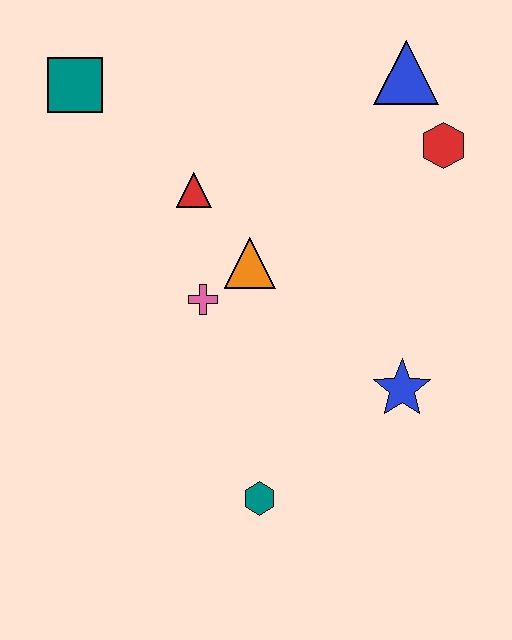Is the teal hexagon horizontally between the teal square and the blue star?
Yes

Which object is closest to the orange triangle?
The pink cross is closest to the orange triangle.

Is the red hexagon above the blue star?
Yes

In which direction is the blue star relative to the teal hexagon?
The blue star is to the right of the teal hexagon.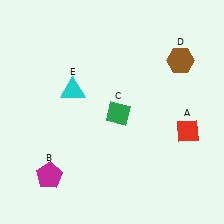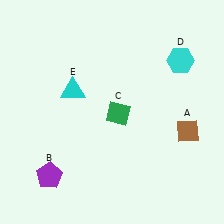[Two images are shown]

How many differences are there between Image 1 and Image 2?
There are 3 differences between the two images.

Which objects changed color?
A changed from red to brown. B changed from magenta to purple. D changed from brown to cyan.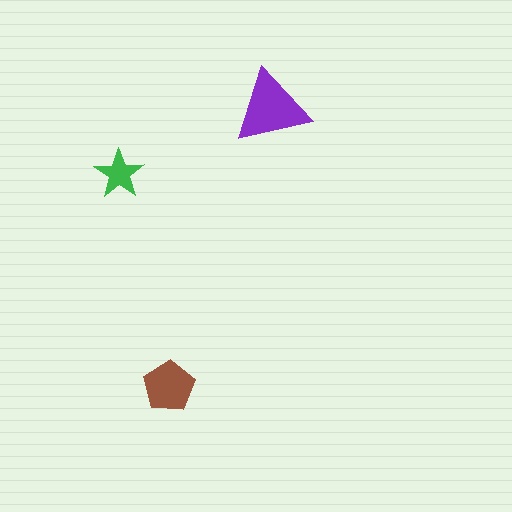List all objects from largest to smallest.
The purple triangle, the brown pentagon, the green star.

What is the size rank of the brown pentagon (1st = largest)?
2nd.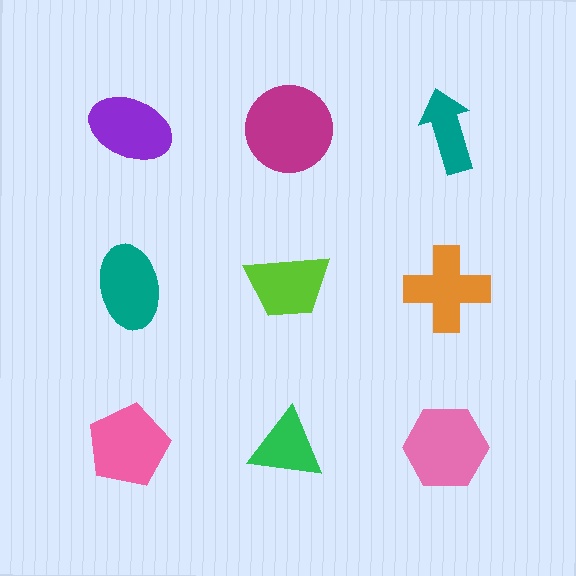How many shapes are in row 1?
3 shapes.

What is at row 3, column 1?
A pink pentagon.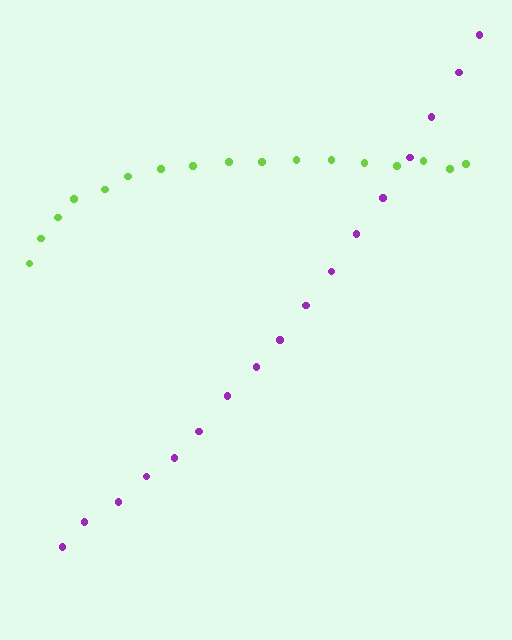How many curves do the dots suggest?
There are 2 distinct paths.